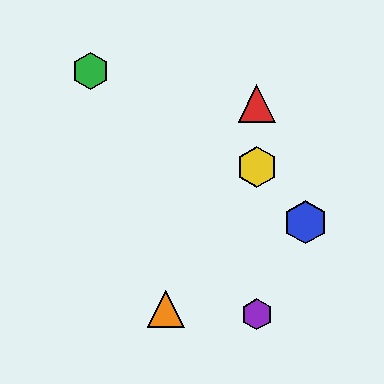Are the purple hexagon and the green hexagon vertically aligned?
No, the purple hexagon is at x≈257 and the green hexagon is at x≈90.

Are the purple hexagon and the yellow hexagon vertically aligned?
Yes, both are at x≈257.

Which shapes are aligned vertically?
The red triangle, the yellow hexagon, the purple hexagon are aligned vertically.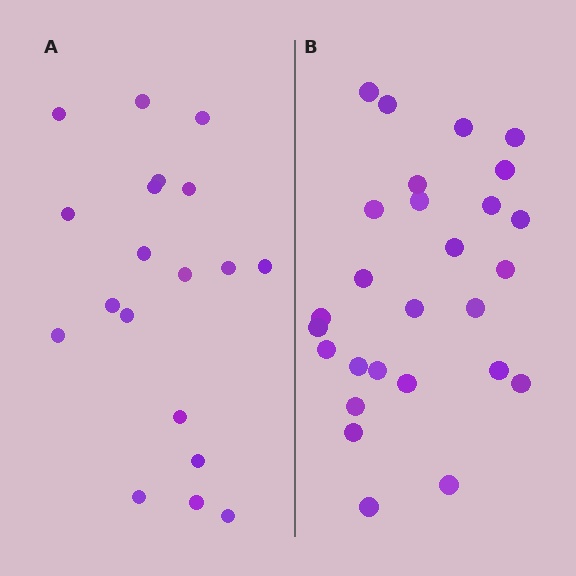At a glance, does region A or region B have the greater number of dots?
Region B (the right region) has more dots.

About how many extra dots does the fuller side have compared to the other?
Region B has roughly 8 or so more dots than region A.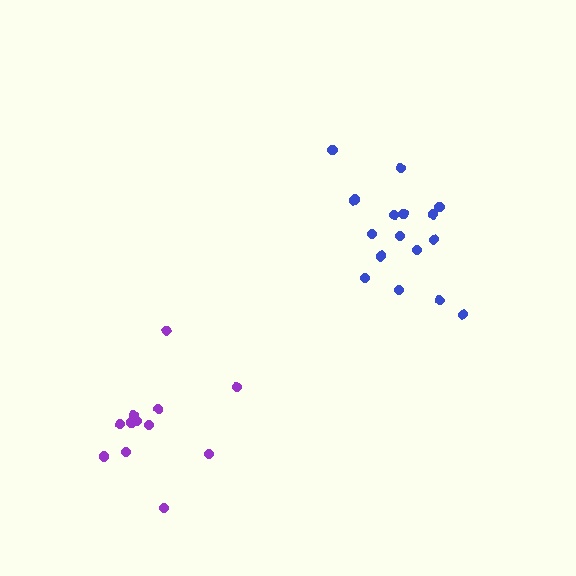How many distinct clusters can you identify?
There are 2 distinct clusters.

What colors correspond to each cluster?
The clusters are colored: purple, blue.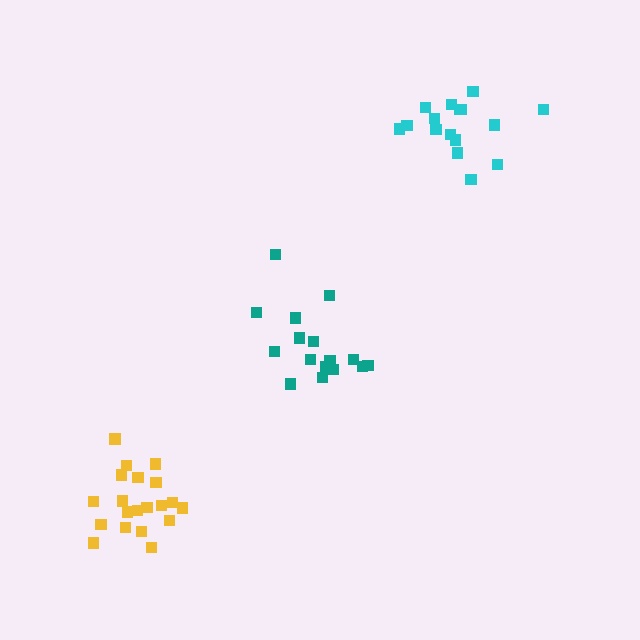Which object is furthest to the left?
The yellow cluster is leftmost.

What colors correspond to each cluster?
The clusters are colored: teal, yellow, cyan.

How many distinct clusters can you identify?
There are 3 distinct clusters.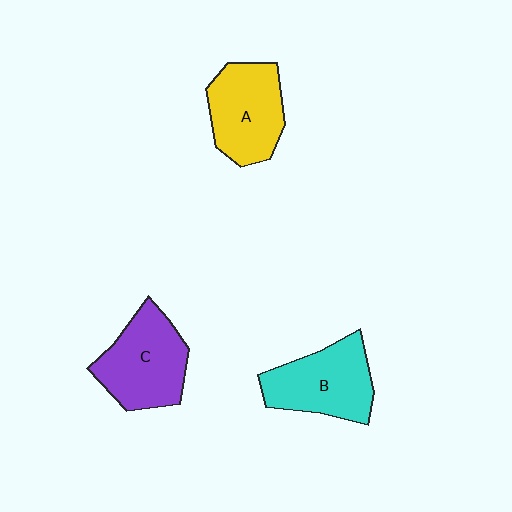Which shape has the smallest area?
Shape A (yellow).